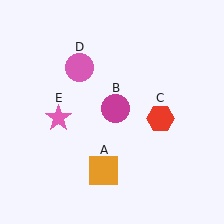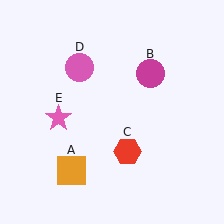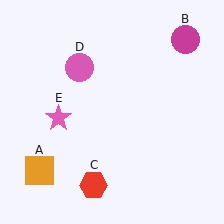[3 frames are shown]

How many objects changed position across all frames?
3 objects changed position: orange square (object A), magenta circle (object B), red hexagon (object C).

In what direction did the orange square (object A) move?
The orange square (object A) moved left.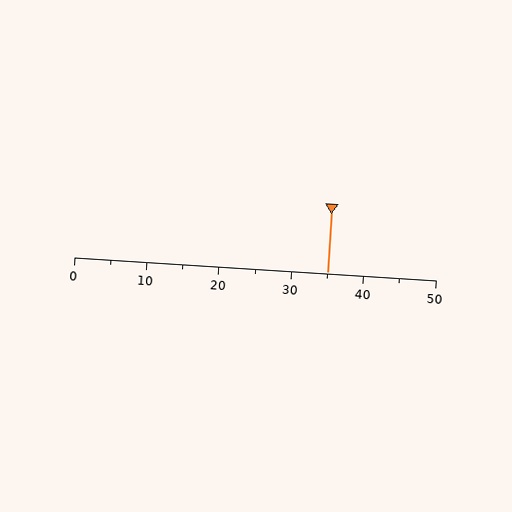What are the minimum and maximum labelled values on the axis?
The axis runs from 0 to 50.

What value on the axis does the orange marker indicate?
The marker indicates approximately 35.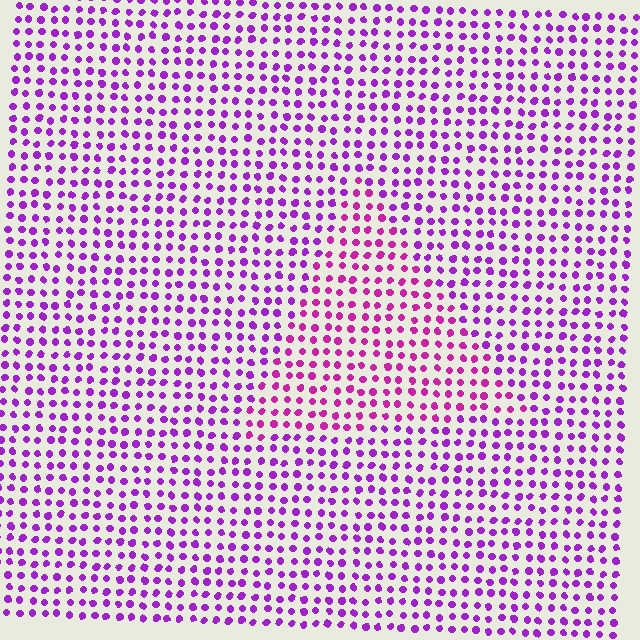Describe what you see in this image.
The image is filled with small purple elements in a uniform arrangement. A triangle-shaped region is visible where the elements are tinted to a slightly different hue, forming a subtle color boundary.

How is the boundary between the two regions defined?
The boundary is defined purely by a slight shift in hue (about 27 degrees). Spacing, size, and orientation are identical on both sides.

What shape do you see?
I see a triangle.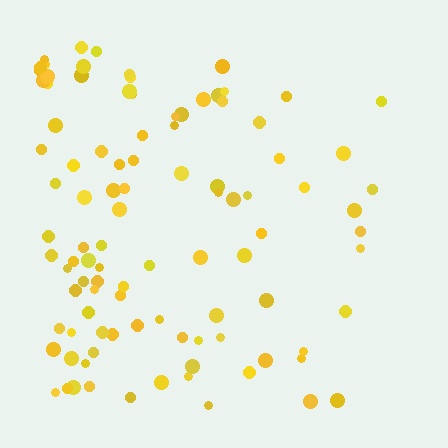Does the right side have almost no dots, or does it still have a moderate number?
Still a moderate number, just noticeably fewer than the left.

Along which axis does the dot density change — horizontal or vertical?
Horizontal.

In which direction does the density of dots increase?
From right to left, with the left side densest.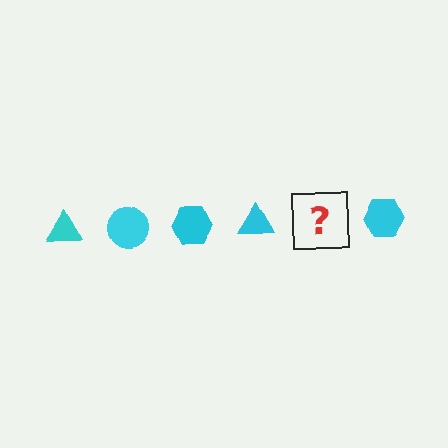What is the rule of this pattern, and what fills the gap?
The rule is that the pattern cycles through triangle, circle, hexagon shapes in cyan. The gap should be filled with a cyan circle.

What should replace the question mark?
The question mark should be replaced with a cyan circle.